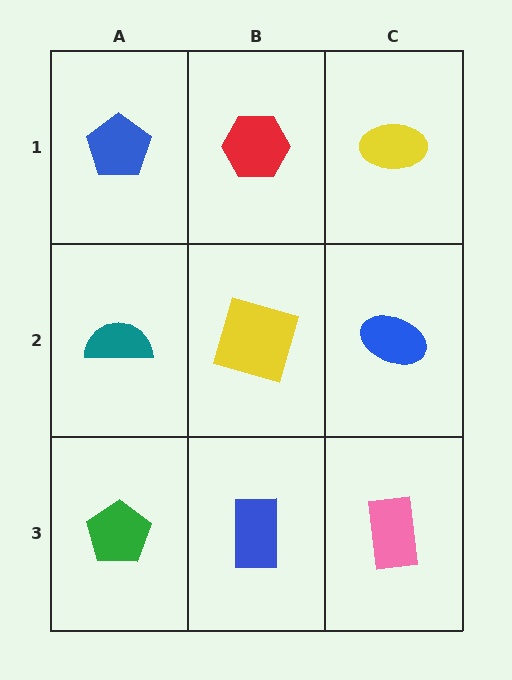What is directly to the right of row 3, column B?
A pink rectangle.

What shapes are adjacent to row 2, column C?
A yellow ellipse (row 1, column C), a pink rectangle (row 3, column C), a yellow square (row 2, column B).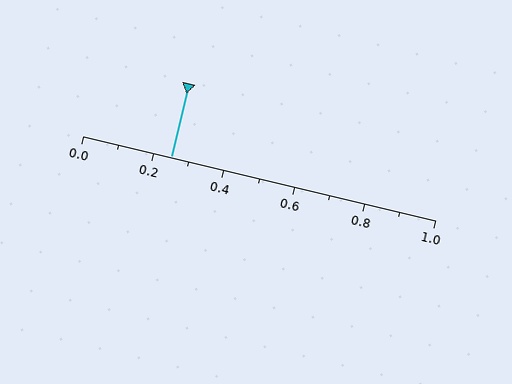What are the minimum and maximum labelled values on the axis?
The axis runs from 0.0 to 1.0.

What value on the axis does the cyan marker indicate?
The marker indicates approximately 0.25.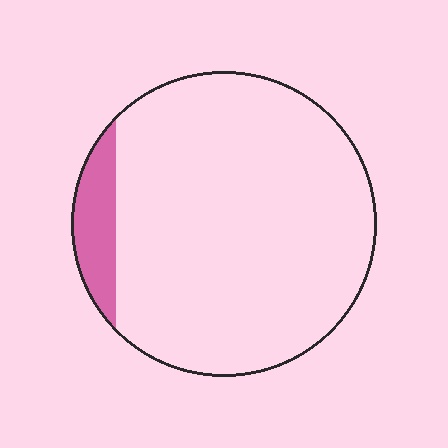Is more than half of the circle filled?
No.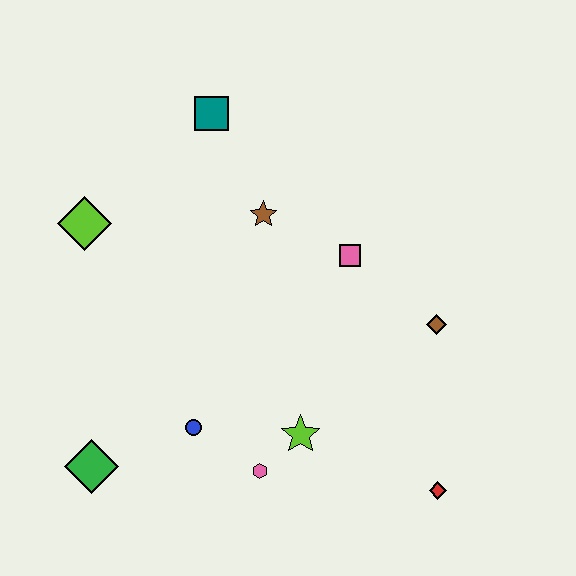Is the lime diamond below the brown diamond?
No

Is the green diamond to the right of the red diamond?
No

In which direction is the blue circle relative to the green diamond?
The blue circle is to the right of the green diamond.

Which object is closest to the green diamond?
The blue circle is closest to the green diamond.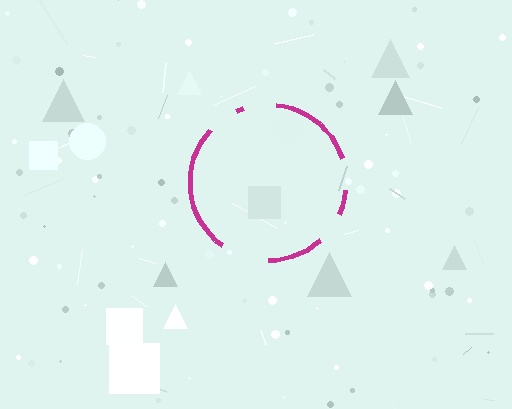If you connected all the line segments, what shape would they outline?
They would outline a circle.